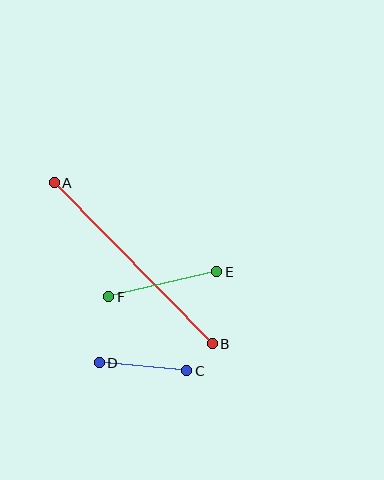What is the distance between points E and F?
The distance is approximately 111 pixels.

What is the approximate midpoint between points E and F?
The midpoint is at approximately (163, 284) pixels.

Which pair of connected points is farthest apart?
Points A and B are farthest apart.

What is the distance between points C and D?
The distance is approximately 88 pixels.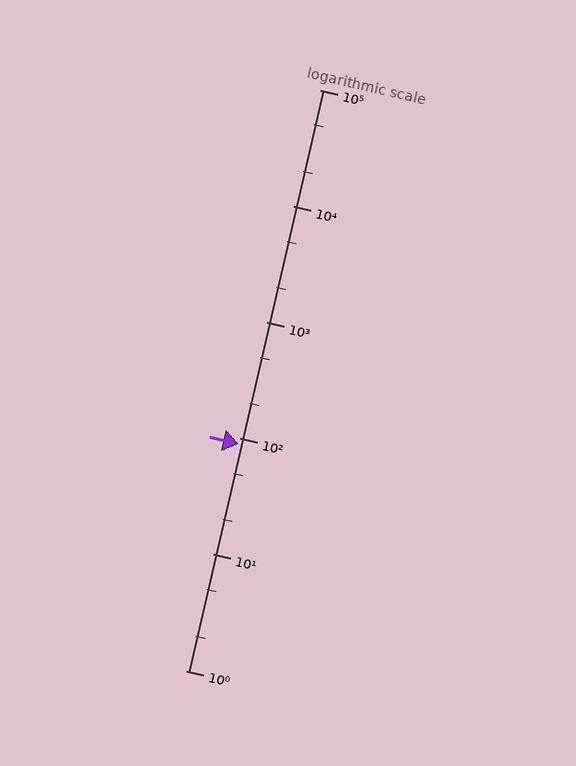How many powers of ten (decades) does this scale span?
The scale spans 5 decades, from 1 to 100000.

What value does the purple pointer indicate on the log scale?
The pointer indicates approximately 90.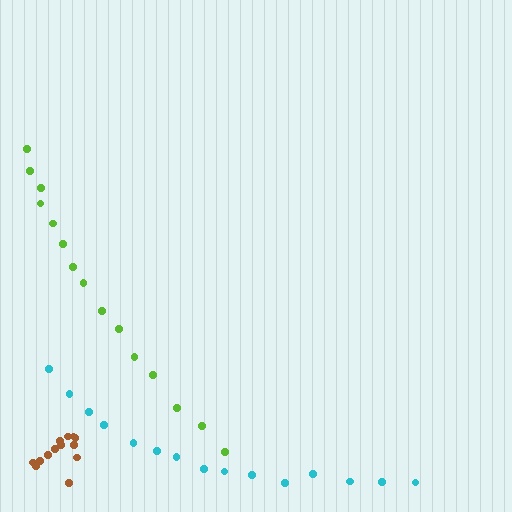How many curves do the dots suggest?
There are 3 distinct paths.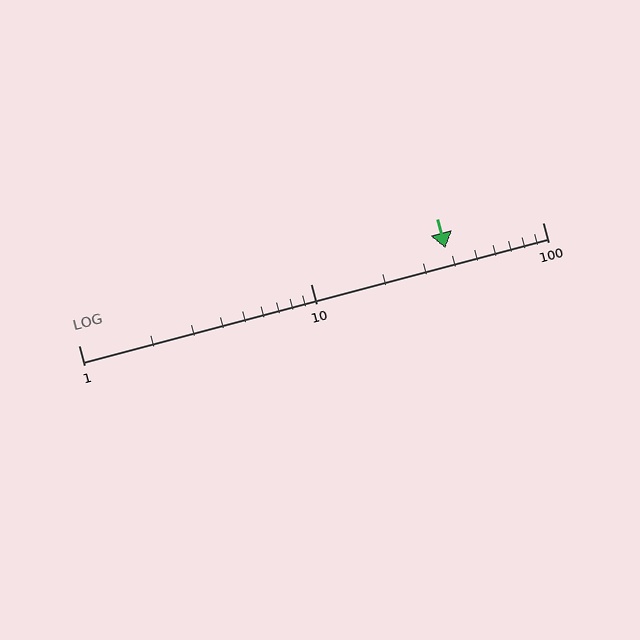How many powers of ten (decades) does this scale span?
The scale spans 2 decades, from 1 to 100.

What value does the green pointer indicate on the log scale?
The pointer indicates approximately 38.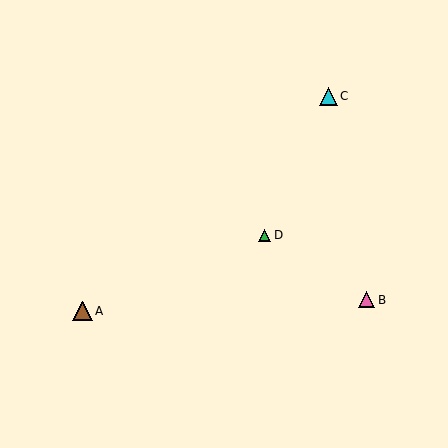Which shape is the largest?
The brown triangle (labeled A) is the largest.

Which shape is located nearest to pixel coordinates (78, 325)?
The brown triangle (labeled A) at (82, 311) is nearest to that location.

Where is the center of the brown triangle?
The center of the brown triangle is at (82, 311).